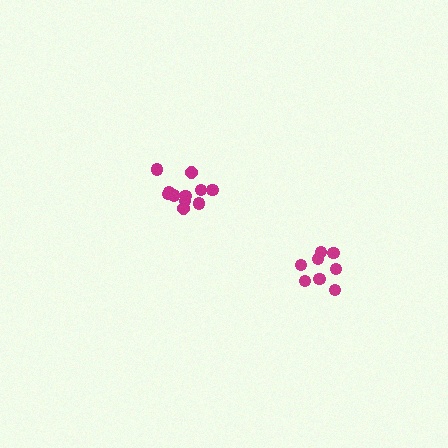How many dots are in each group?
Group 1: 11 dots, Group 2: 8 dots (19 total).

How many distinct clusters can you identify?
There are 2 distinct clusters.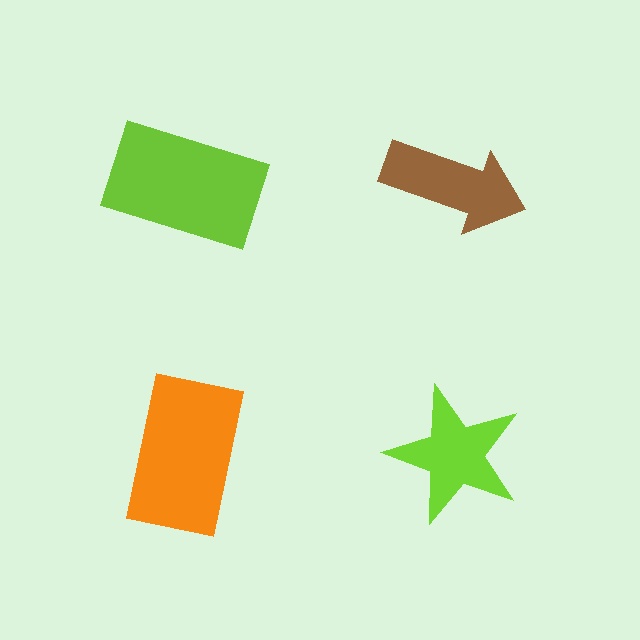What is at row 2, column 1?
An orange rectangle.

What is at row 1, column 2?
A brown arrow.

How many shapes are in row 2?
2 shapes.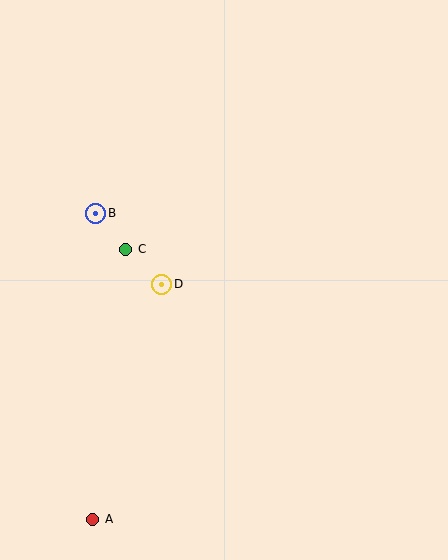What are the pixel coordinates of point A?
Point A is at (93, 519).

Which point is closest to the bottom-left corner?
Point A is closest to the bottom-left corner.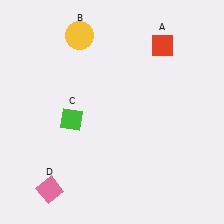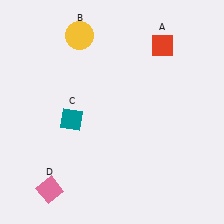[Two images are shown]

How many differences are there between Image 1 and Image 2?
There is 1 difference between the two images.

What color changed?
The diamond (C) changed from green in Image 1 to teal in Image 2.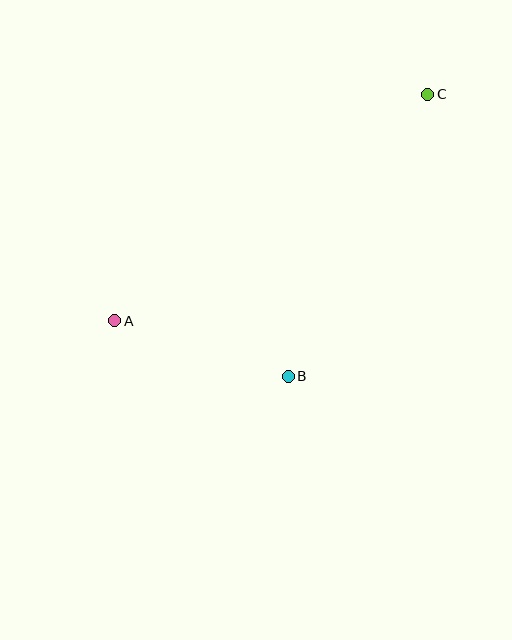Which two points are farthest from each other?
Points A and C are farthest from each other.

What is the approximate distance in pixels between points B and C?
The distance between B and C is approximately 315 pixels.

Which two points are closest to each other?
Points A and B are closest to each other.